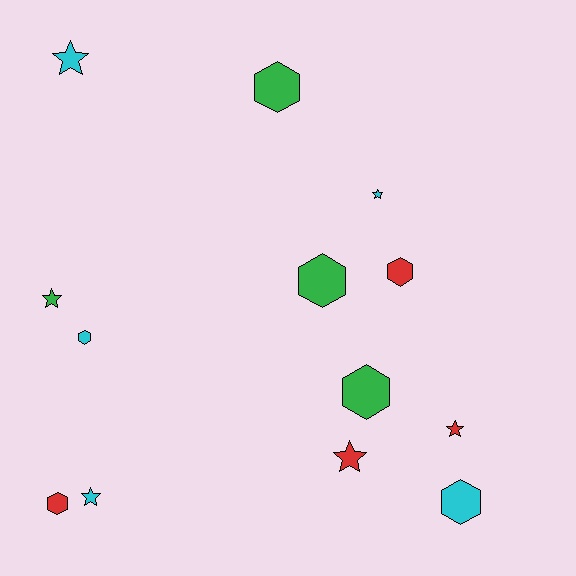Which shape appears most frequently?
Hexagon, with 7 objects.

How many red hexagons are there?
There are 2 red hexagons.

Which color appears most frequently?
Cyan, with 5 objects.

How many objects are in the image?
There are 13 objects.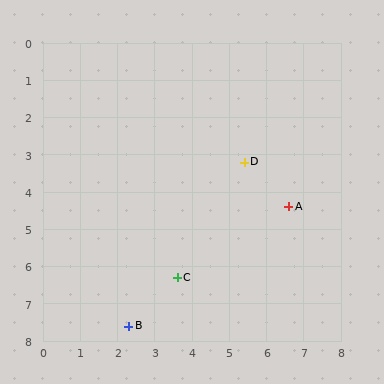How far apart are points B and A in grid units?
Points B and A are about 5.4 grid units apart.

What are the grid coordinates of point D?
Point D is at approximately (5.4, 3.2).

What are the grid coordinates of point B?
Point B is at approximately (2.3, 7.6).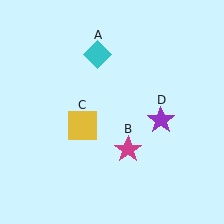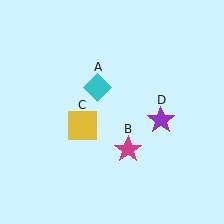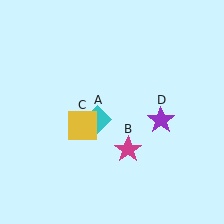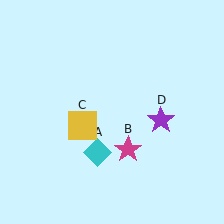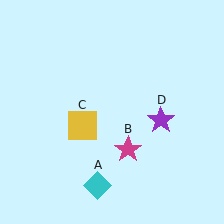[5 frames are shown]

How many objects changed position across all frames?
1 object changed position: cyan diamond (object A).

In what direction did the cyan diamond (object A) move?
The cyan diamond (object A) moved down.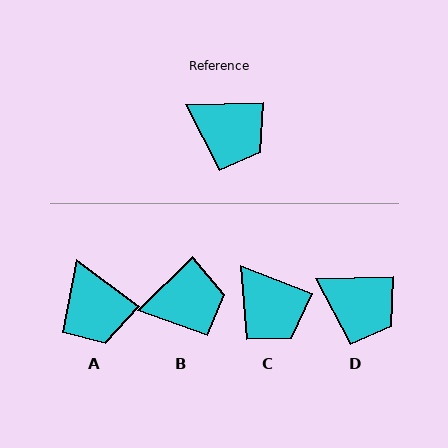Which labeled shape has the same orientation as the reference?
D.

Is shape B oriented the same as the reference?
No, it is off by about 43 degrees.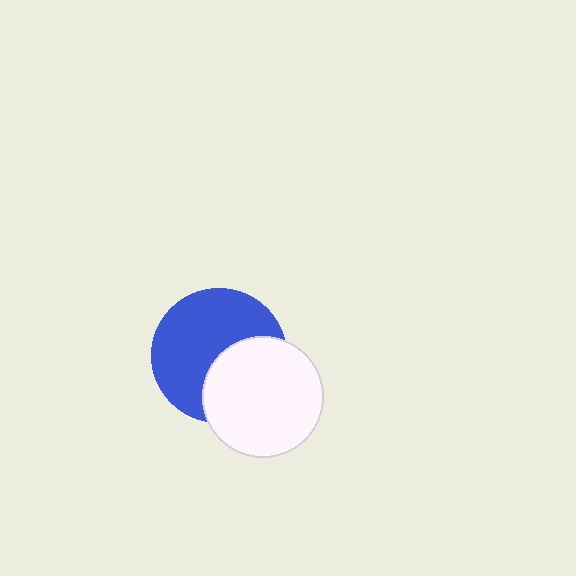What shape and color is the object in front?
The object in front is a white circle.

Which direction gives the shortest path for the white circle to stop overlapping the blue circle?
Moving toward the lower-right gives the shortest separation.